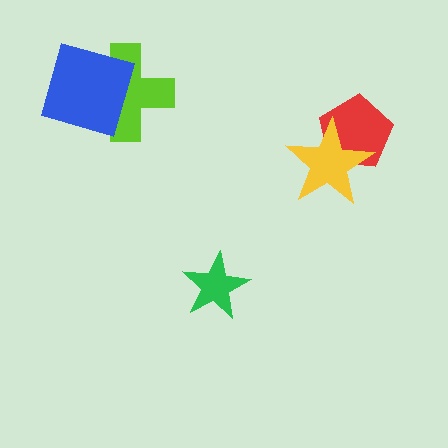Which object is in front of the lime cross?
The blue square is in front of the lime cross.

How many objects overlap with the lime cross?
1 object overlaps with the lime cross.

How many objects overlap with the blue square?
1 object overlaps with the blue square.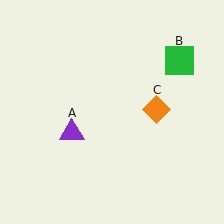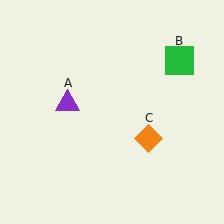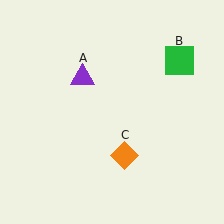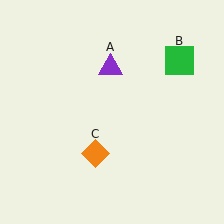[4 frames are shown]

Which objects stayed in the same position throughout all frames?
Green square (object B) remained stationary.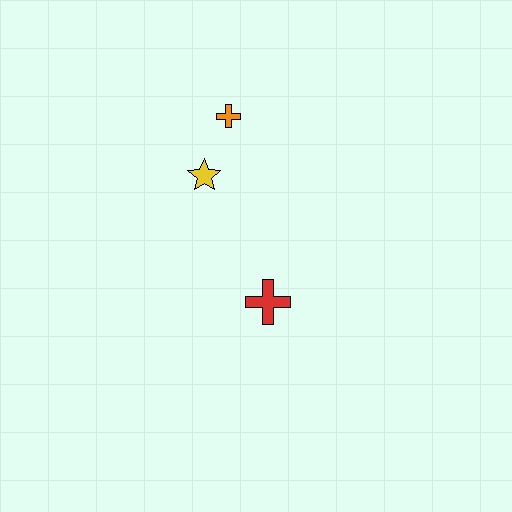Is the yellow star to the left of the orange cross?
Yes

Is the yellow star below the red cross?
No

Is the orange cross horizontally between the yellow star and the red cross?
Yes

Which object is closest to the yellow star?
The orange cross is closest to the yellow star.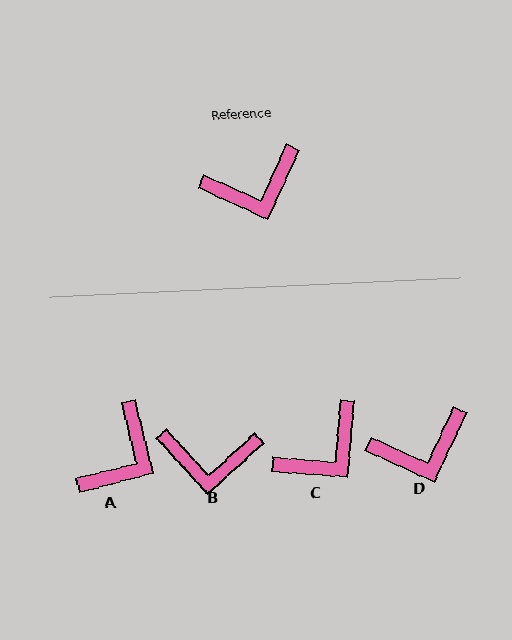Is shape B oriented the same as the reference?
No, it is off by about 23 degrees.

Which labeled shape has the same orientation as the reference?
D.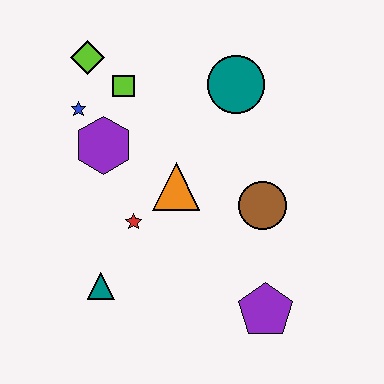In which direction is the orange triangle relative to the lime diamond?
The orange triangle is below the lime diamond.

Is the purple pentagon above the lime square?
No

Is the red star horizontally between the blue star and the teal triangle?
No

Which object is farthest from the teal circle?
The teal triangle is farthest from the teal circle.